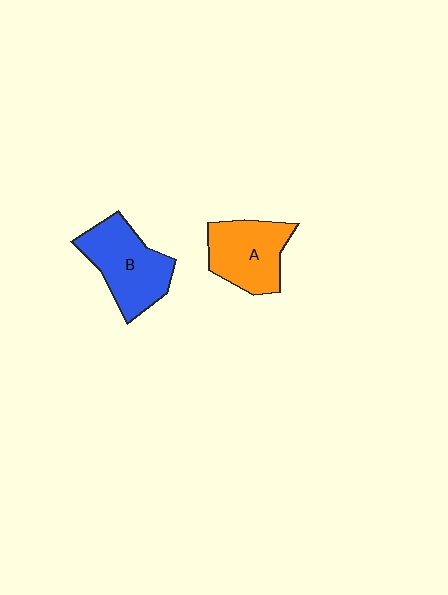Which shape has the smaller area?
Shape A (orange).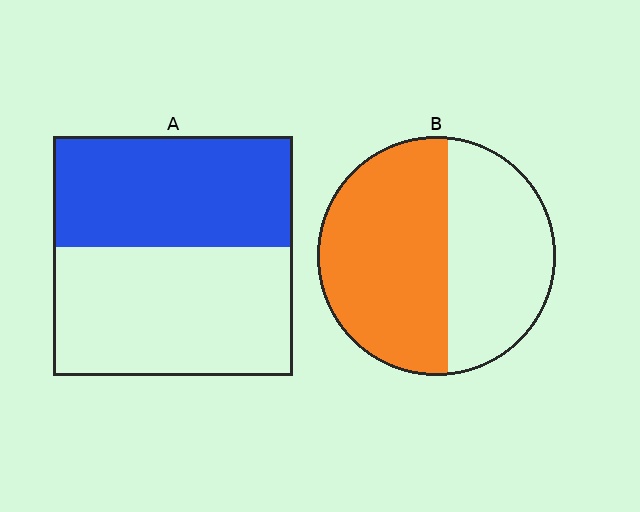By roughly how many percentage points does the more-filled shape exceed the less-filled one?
By roughly 10 percentage points (B over A).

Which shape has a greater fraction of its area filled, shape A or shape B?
Shape B.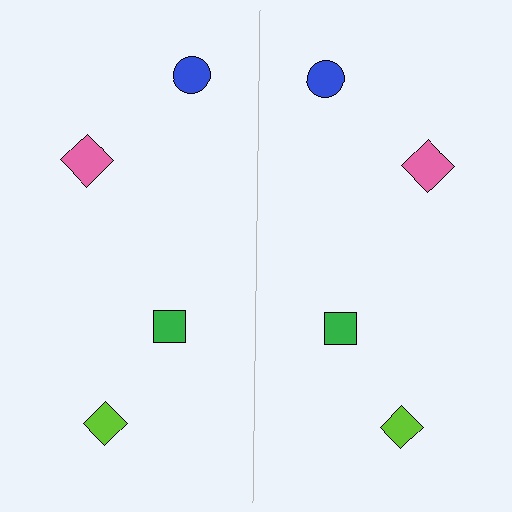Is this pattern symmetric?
Yes, this pattern has bilateral (reflection) symmetry.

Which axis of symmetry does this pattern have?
The pattern has a vertical axis of symmetry running through the center of the image.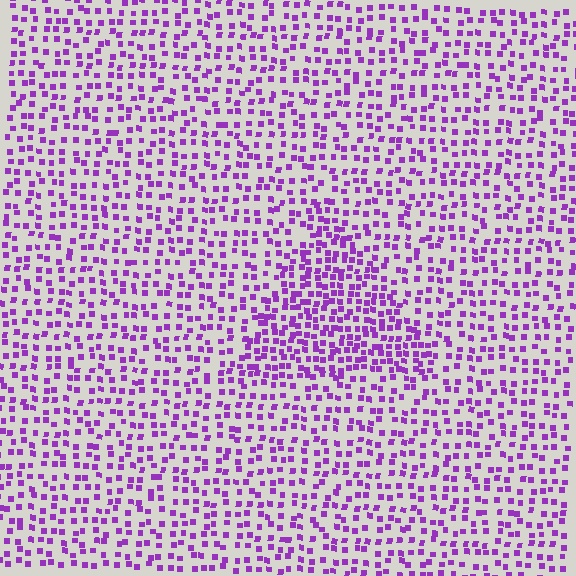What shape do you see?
I see a triangle.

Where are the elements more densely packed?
The elements are more densely packed inside the triangle boundary.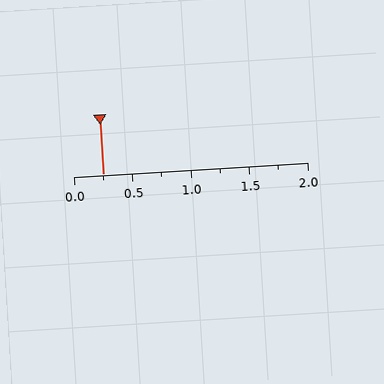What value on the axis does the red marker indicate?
The marker indicates approximately 0.25.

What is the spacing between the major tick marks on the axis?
The major ticks are spaced 0.5 apart.